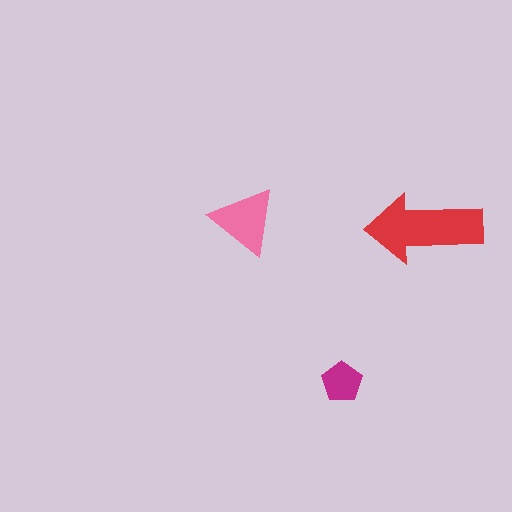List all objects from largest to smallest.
The red arrow, the pink triangle, the magenta pentagon.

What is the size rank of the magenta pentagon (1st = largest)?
3rd.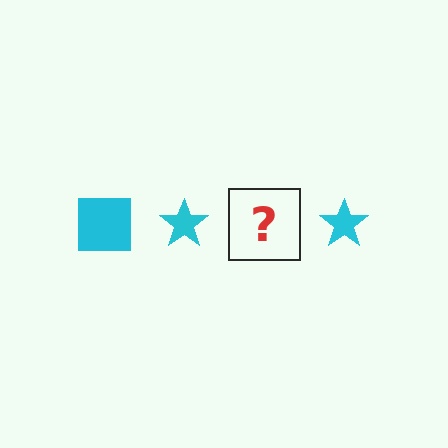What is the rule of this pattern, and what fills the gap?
The rule is that the pattern cycles through square, star shapes in cyan. The gap should be filled with a cyan square.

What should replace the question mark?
The question mark should be replaced with a cyan square.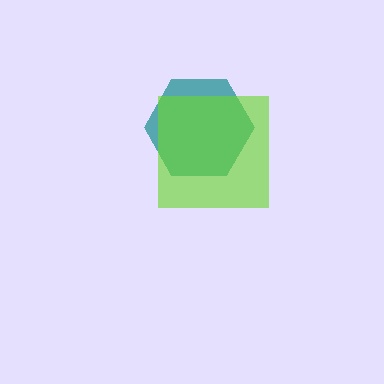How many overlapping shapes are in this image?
There are 2 overlapping shapes in the image.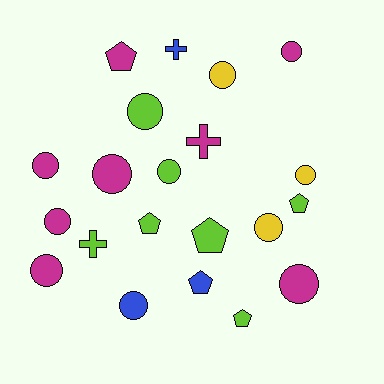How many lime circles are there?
There are 2 lime circles.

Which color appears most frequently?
Magenta, with 8 objects.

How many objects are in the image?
There are 21 objects.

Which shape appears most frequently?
Circle, with 12 objects.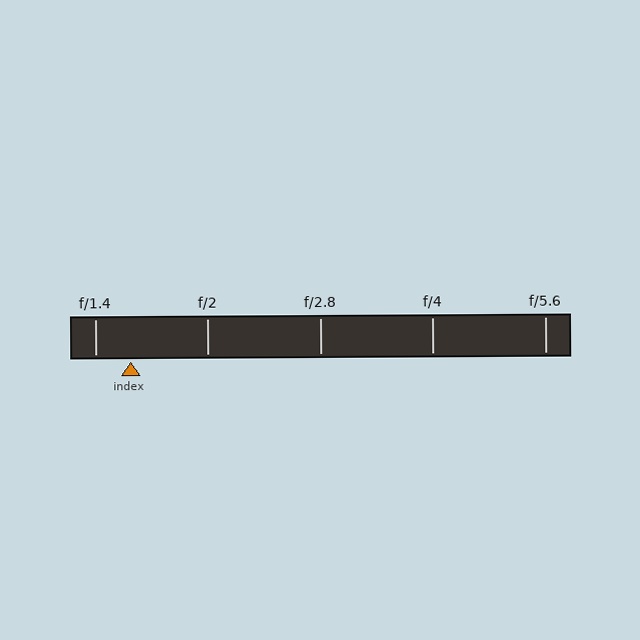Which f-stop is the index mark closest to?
The index mark is closest to f/1.4.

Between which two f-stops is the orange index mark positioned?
The index mark is between f/1.4 and f/2.